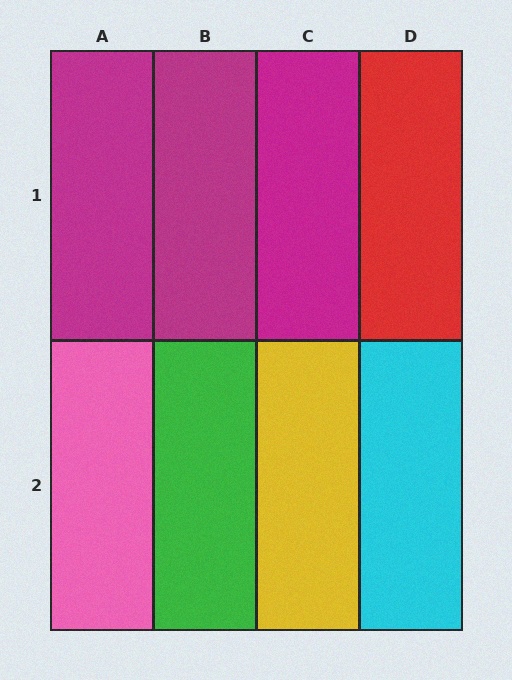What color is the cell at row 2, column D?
Cyan.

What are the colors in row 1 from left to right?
Magenta, magenta, magenta, red.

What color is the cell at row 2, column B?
Green.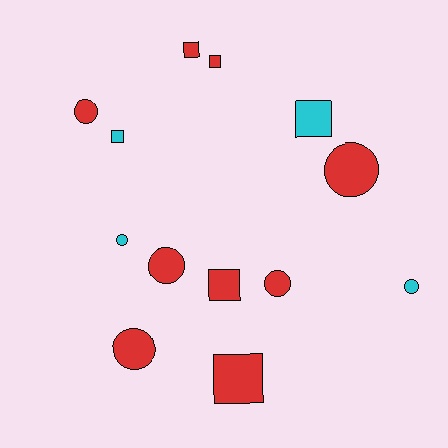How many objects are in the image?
There are 13 objects.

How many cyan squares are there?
There are 2 cyan squares.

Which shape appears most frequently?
Circle, with 7 objects.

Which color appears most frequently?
Red, with 9 objects.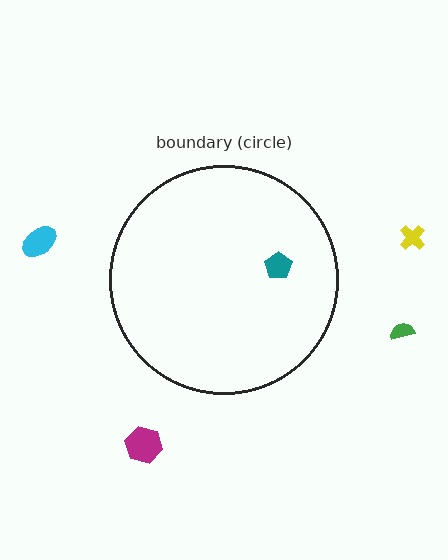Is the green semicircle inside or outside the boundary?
Outside.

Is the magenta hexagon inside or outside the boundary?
Outside.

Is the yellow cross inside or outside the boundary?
Outside.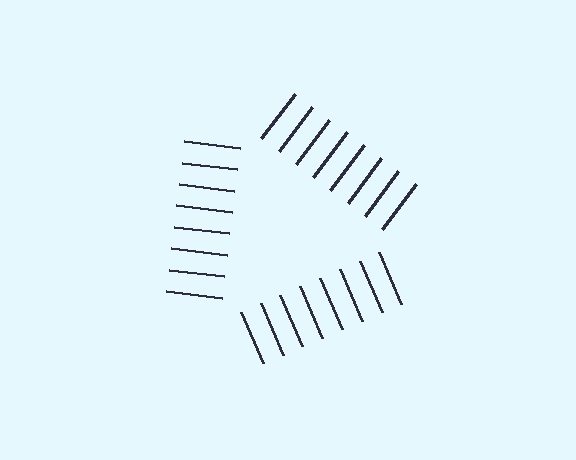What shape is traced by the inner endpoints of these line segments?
An illusory triangle — the line segments terminate on its edges but no continuous stroke is drawn.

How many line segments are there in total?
24 — 8 along each of the 3 edges.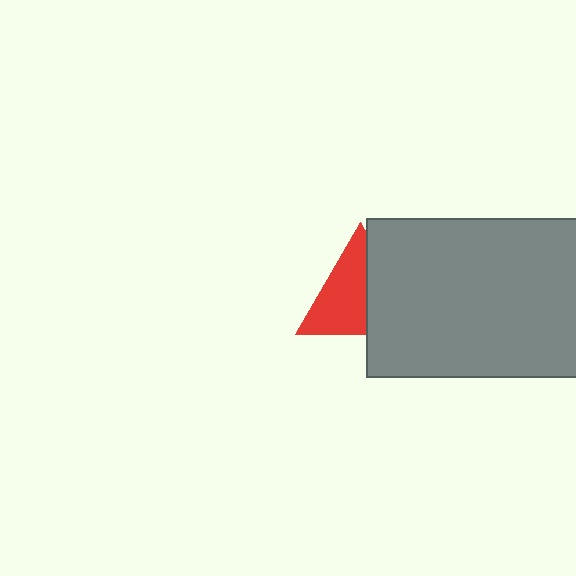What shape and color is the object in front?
The object in front is a gray rectangle.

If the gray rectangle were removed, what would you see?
You would see the complete red triangle.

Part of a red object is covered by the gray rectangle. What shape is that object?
It is a triangle.